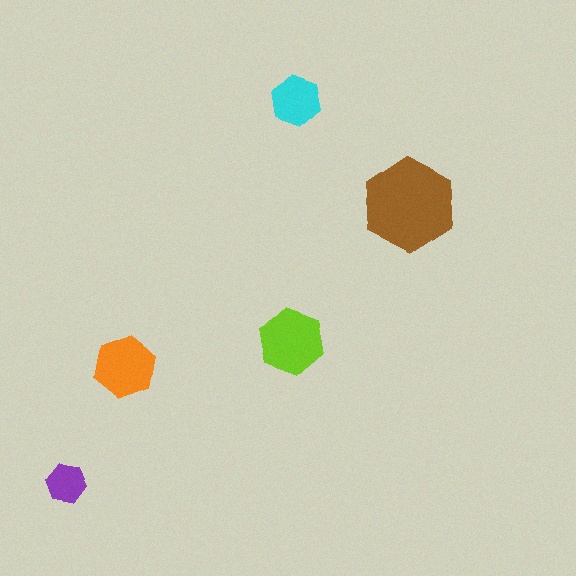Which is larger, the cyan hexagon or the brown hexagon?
The brown one.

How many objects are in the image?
There are 5 objects in the image.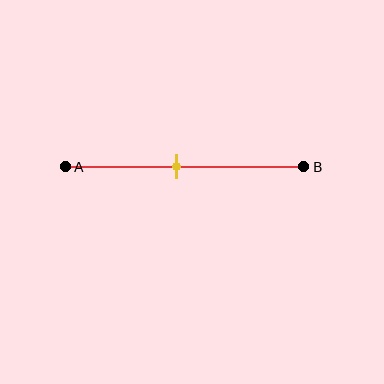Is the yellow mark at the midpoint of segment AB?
No, the mark is at about 45% from A, not at the 50% midpoint.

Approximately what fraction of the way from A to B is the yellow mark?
The yellow mark is approximately 45% of the way from A to B.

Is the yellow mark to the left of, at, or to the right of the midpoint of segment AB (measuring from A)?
The yellow mark is to the left of the midpoint of segment AB.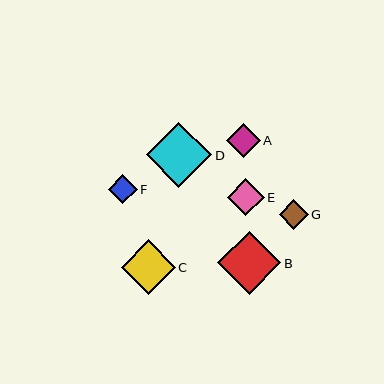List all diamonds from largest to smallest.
From largest to smallest: D, B, C, E, A, F, G.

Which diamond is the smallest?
Diamond G is the smallest with a size of approximately 29 pixels.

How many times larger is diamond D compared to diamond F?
Diamond D is approximately 2.2 times the size of diamond F.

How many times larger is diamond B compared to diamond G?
Diamond B is approximately 2.1 times the size of diamond G.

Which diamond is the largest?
Diamond D is the largest with a size of approximately 65 pixels.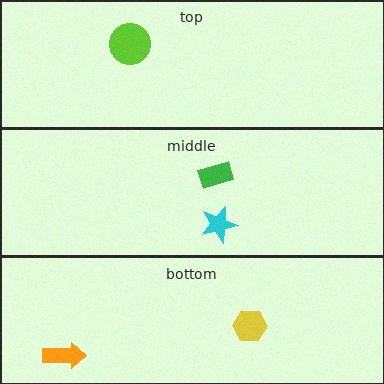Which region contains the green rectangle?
The middle region.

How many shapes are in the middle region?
2.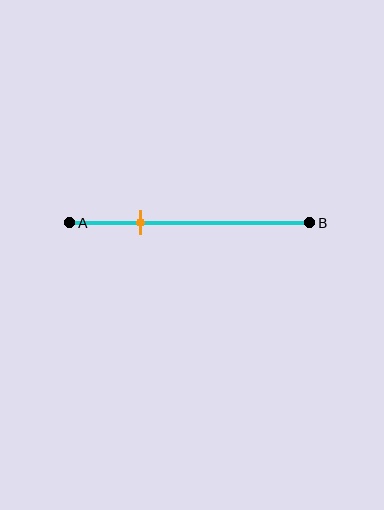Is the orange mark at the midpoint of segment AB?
No, the mark is at about 30% from A, not at the 50% midpoint.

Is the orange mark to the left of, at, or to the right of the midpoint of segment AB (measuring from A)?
The orange mark is to the left of the midpoint of segment AB.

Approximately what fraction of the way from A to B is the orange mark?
The orange mark is approximately 30% of the way from A to B.